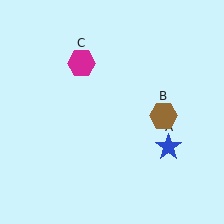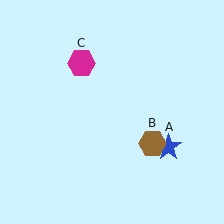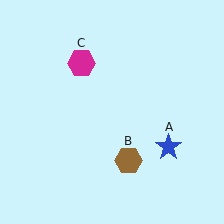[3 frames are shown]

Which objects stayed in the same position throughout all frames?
Blue star (object A) and magenta hexagon (object C) remained stationary.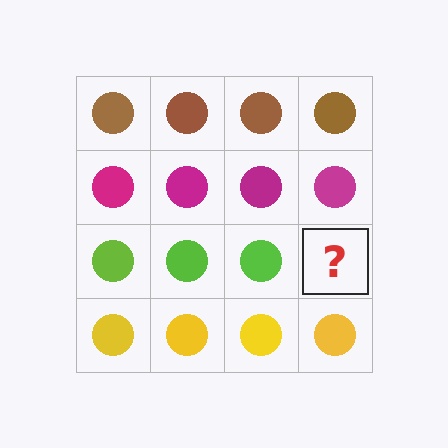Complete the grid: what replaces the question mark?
The question mark should be replaced with a lime circle.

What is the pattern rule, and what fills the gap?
The rule is that each row has a consistent color. The gap should be filled with a lime circle.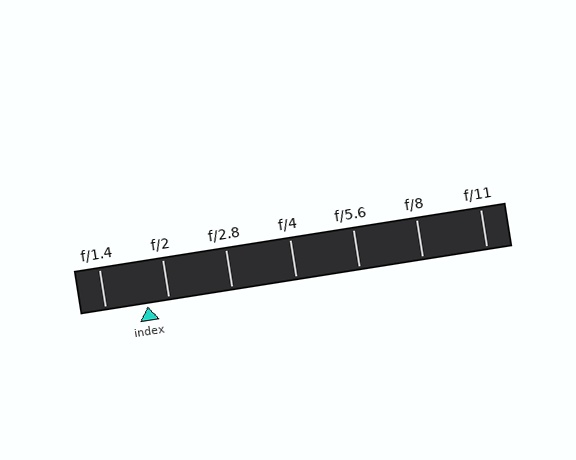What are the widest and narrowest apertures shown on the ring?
The widest aperture shown is f/1.4 and the narrowest is f/11.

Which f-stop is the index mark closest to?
The index mark is closest to f/2.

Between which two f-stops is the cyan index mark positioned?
The index mark is between f/1.4 and f/2.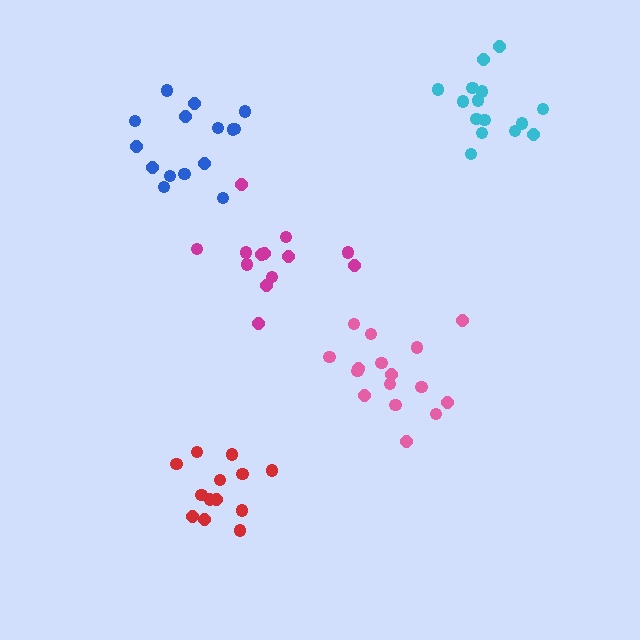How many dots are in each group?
Group 1: 13 dots, Group 2: 13 dots, Group 3: 16 dots, Group 4: 15 dots, Group 5: 15 dots (72 total).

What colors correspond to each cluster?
The clusters are colored: magenta, red, pink, cyan, blue.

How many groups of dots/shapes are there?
There are 5 groups.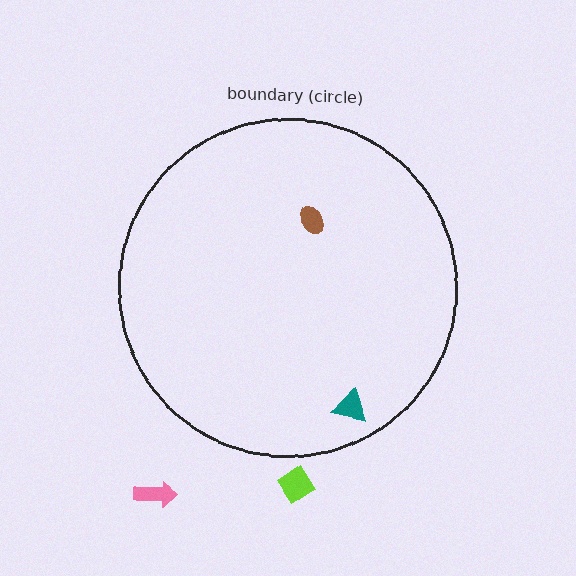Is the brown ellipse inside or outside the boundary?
Inside.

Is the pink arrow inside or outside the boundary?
Outside.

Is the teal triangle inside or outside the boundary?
Inside.